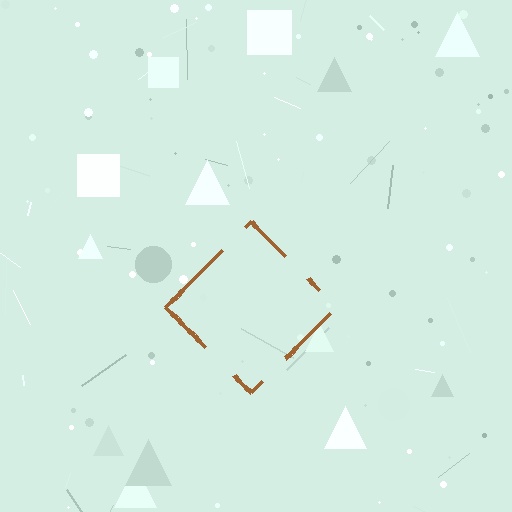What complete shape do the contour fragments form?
The contour fragments form a diamond.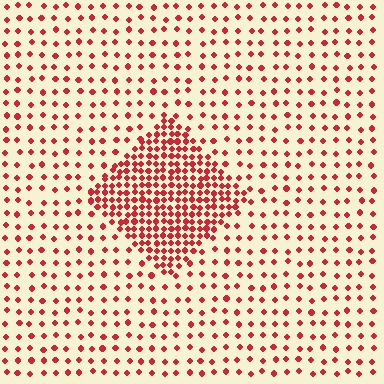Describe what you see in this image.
The image contains small red elements arranged at two different densities. A diamond-shaped region is visible where the elements are more densely packed than the surrounding area.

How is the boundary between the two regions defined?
The boundary is defined by a change in element density (approximately 2.8x ratio). All elements are the same color, size, and shape.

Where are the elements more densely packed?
The elements are more densely packed inside the diamond boundary.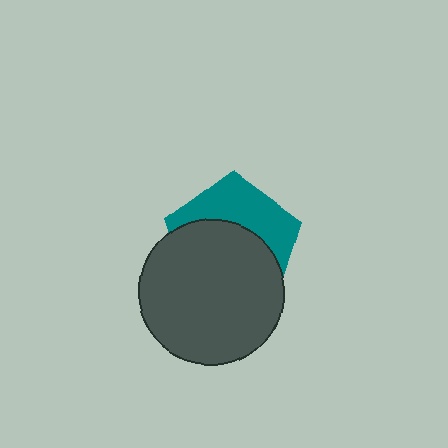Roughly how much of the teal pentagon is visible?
A small part of it is visible (roughly 40%).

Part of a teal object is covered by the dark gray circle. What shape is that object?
It is a pentagon.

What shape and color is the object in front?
The object in front is a dark gray circle.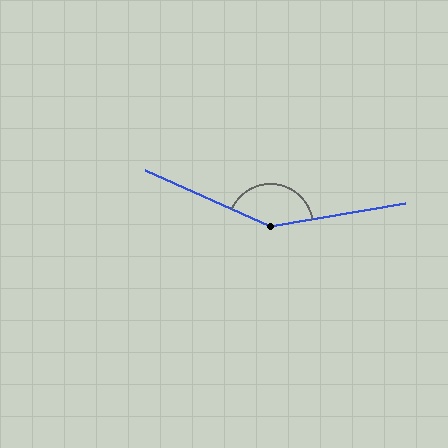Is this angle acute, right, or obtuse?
It is obtuse.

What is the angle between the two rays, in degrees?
Approximately 146 degrees.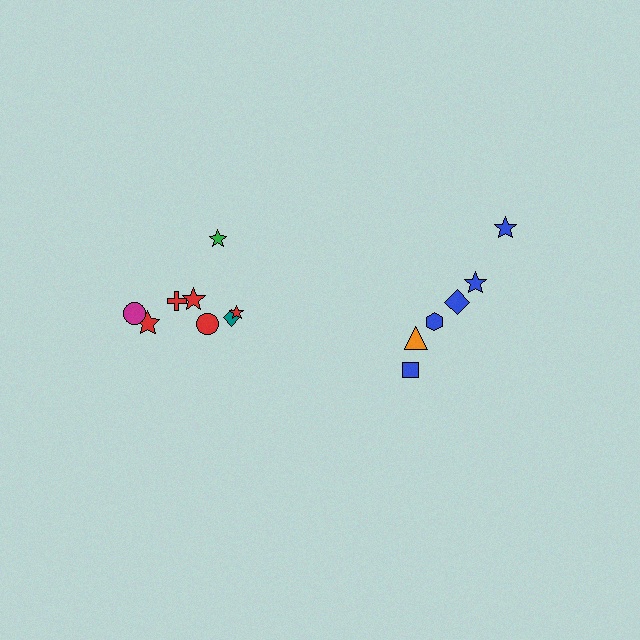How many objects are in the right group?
There are 6 objects.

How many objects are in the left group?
There are 8 objects.